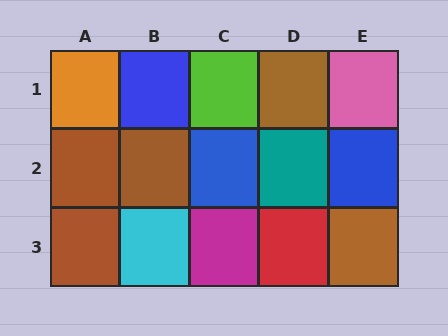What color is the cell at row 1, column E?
Pink.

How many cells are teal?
1 cell is teal.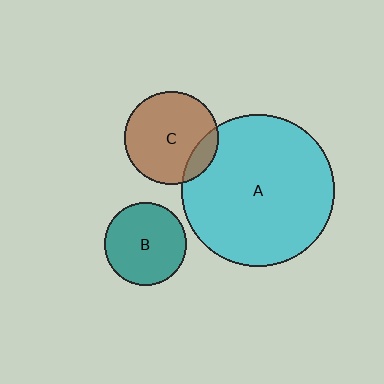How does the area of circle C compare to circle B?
Approximately 1.3 times.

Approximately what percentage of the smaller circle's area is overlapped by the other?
Approximately 15%.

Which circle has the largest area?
Circle A (cyan).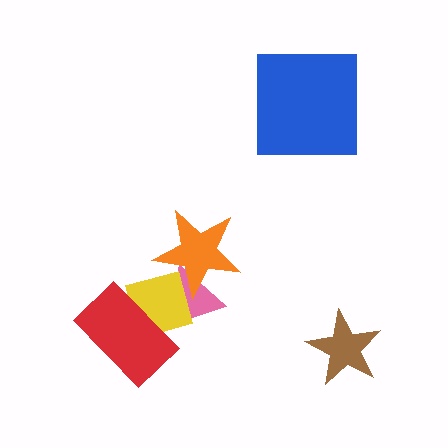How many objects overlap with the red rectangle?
2 objects overlap with the red rectangle.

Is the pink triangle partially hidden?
Yes, it is partially covered by another shape.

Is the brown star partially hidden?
No, no other shape covers it.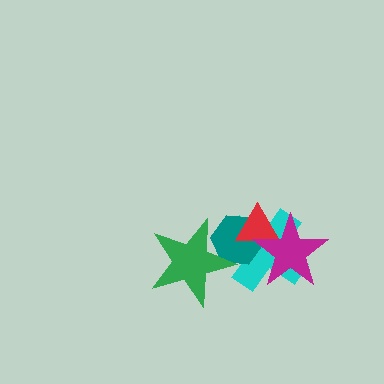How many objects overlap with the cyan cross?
4 objects overlap with the cyan cross.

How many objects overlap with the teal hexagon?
4 objects overlap with the teal hexagon.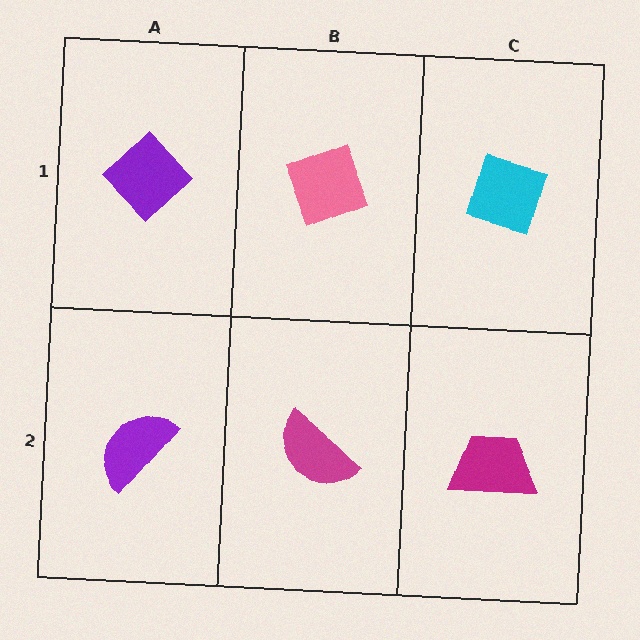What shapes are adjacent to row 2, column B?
A pink diamond (row 1, column B), a purple semicircle (row 2, column A), a magenta trapezoid (row 2, column C).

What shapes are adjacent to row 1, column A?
A purple semicircle (row 2, column A), a pink diamond (row 1, column B).